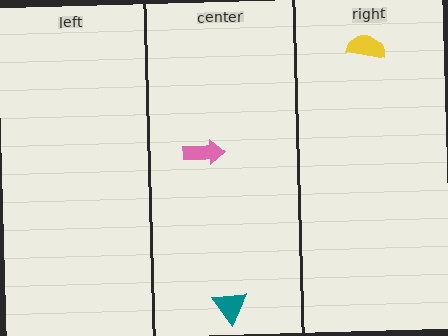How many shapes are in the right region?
1.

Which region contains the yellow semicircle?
The right region.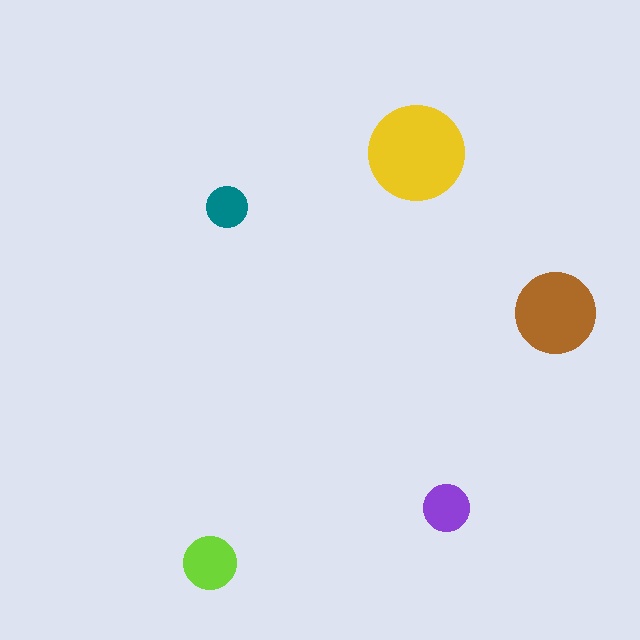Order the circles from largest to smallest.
the yellow one, the brown one, the lime one, the purple one, the teal one.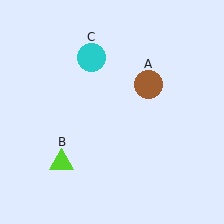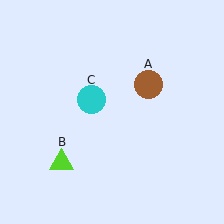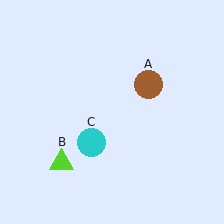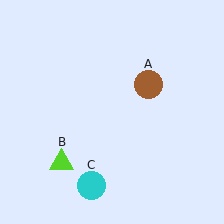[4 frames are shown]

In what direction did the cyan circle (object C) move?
The cyan circle (object C) moved down.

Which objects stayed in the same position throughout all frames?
Brown circle (object A) and lime triangle (object B) remained stationary.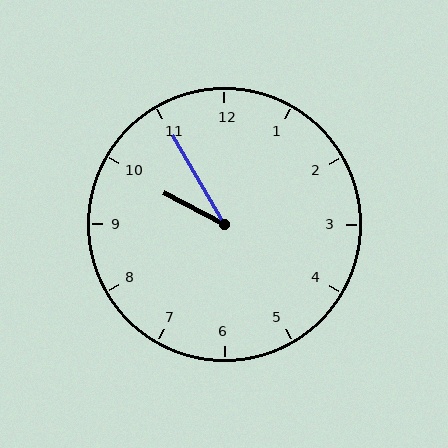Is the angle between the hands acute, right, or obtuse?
It is acute.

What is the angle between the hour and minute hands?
Approximately 32 degrees.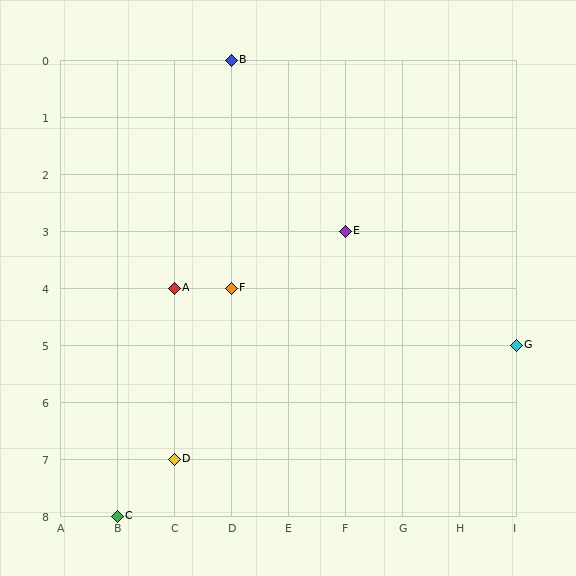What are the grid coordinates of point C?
Point C is at grid coordinates (B, 8).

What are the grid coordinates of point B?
Point B is at grid coordinates (D, 0).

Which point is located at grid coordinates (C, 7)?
Point D is at (C, 7).